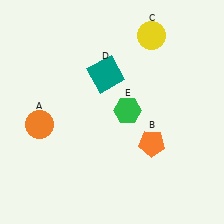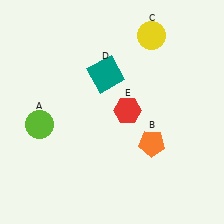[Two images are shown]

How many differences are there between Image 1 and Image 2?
There are 2 differences between the two images.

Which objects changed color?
A changed from orange to lime. E changed from green to red.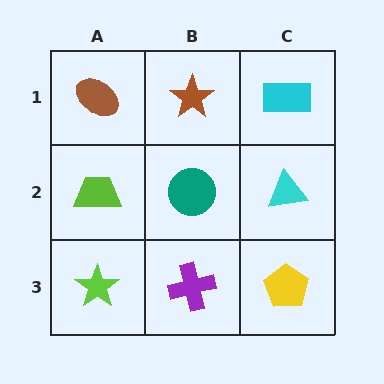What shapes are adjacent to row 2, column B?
A brown star (row 1, column B), a purple cross (row 3, column B), a lime trapezoid (row 2, column A), a cyan triangle (row 2, column C).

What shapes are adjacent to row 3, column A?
A lime trapezoid (row 2, column A), a purple cross (row 3, column B).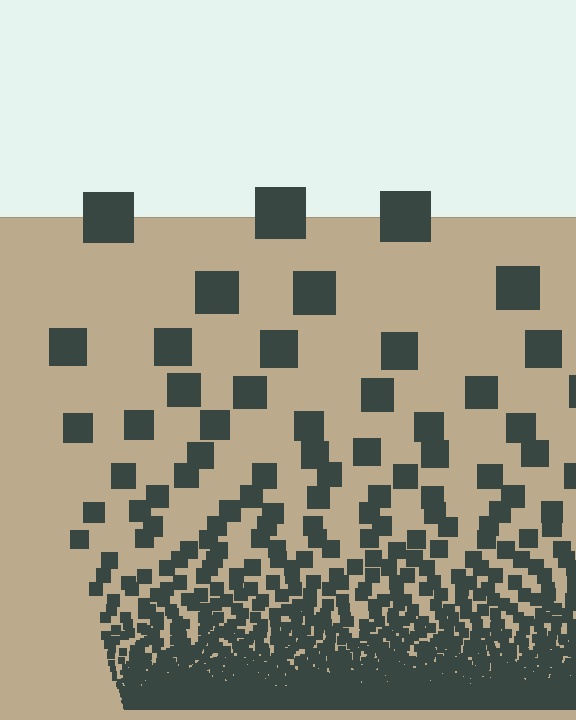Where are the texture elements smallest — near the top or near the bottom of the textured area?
Near the bottom.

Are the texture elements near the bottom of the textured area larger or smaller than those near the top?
Smaller. The gradient is inverted — elements near the bottom are smaller and denser.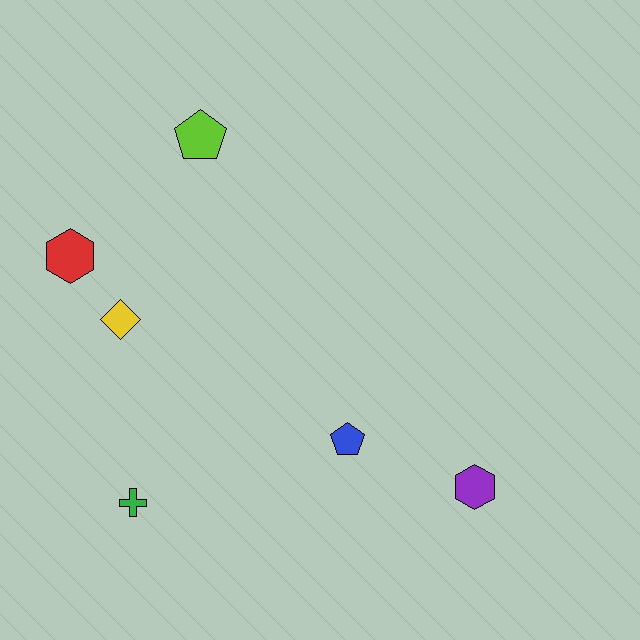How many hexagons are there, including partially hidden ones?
There are 2 hexagons.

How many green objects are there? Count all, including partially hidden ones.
There is 1 green object.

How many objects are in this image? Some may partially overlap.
There are 6 objects.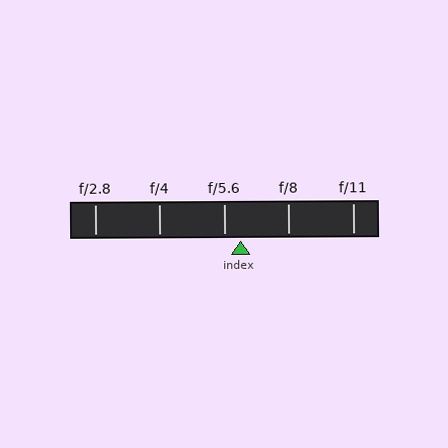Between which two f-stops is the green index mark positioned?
The index mark is between f/5.6 and f/8.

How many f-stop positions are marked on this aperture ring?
There are 5 f-stop positions marked.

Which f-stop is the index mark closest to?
The index mark is closest to f/5.6.